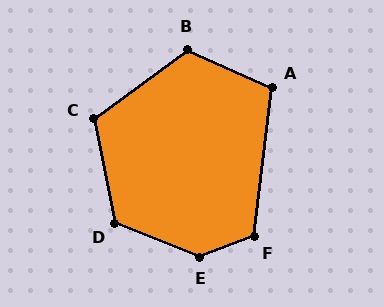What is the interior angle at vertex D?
Approximately 123 degrees (obtuse).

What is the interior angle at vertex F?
Approximately 117 degrees (obtuse).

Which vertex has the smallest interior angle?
A, at approximately 107 degrees.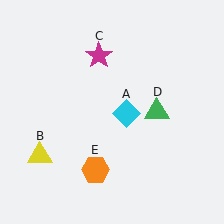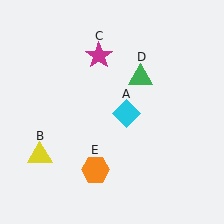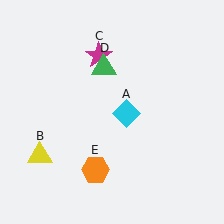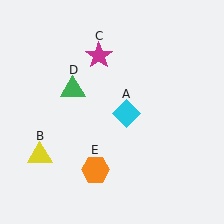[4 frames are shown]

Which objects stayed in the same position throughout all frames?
Cyan diamond (object A) and yellow triangle (object B) and magenta star (object C) and orange hexagon (object E) remained stationary.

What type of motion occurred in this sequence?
The green triangle (object D) rotated counterclockwise around the center of the scene.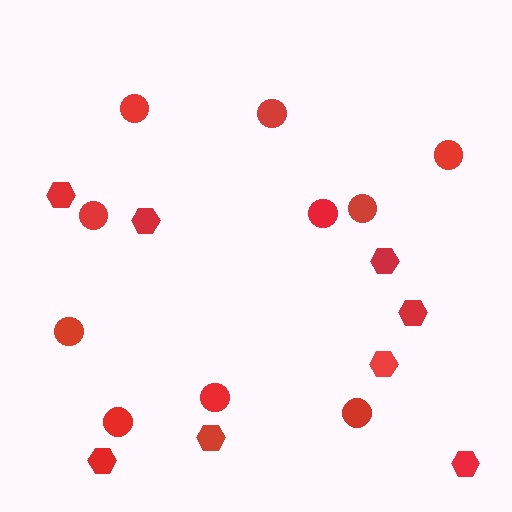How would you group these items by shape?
There are 2 groups: one group of circles (10) and one group of hexagons (8).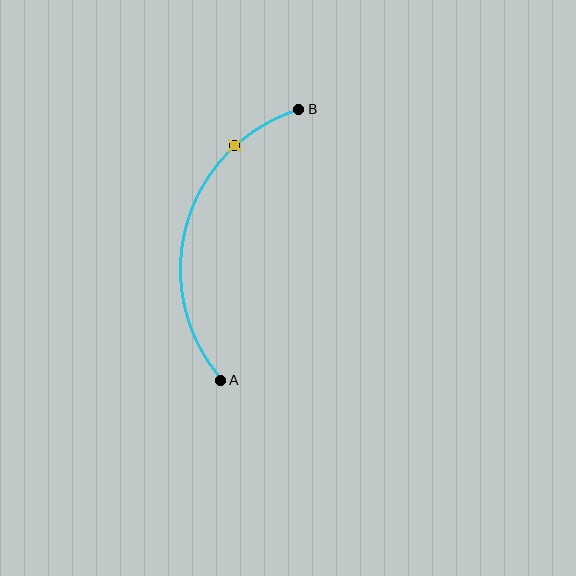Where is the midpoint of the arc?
The arc midpoint is the point on the curve farthest from the straight line joining A and B. It sits to the left of that line.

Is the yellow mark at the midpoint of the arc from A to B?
No. The yellow mark lies on the arc but is closer to endpoint B. The arc midpoint would be at the point on the curve equidistant along the arc from both A and B.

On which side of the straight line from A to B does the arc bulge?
The arc bulges to the left of the straight line connecting A and B.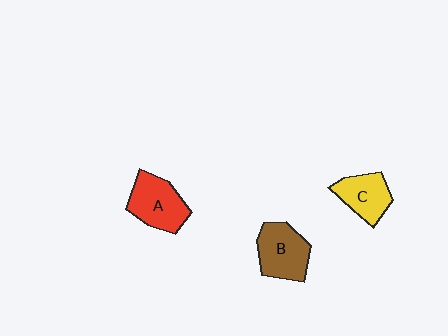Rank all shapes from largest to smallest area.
From largest to smallest: A (red), B (brown), C (yellow).